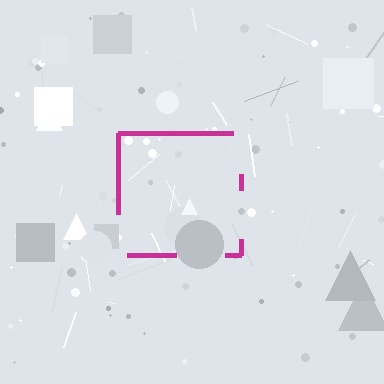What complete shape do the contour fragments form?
The contour fragments form a square.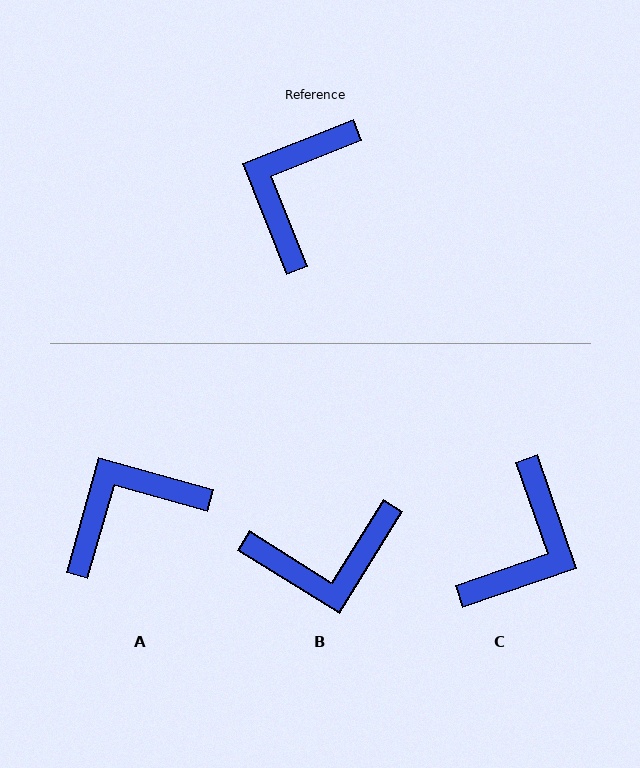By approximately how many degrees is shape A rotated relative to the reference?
Approximately 37 degrees clockwise.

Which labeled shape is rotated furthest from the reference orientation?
C, about 177 degrees away.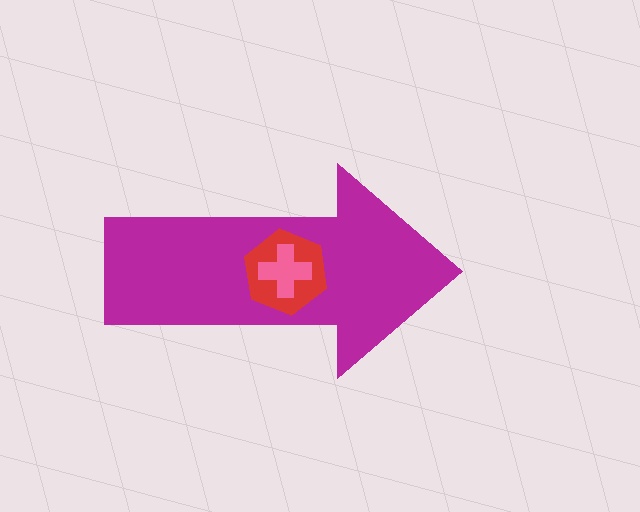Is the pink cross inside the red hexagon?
Yes.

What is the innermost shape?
The pink cross.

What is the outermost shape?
The magenta arrow.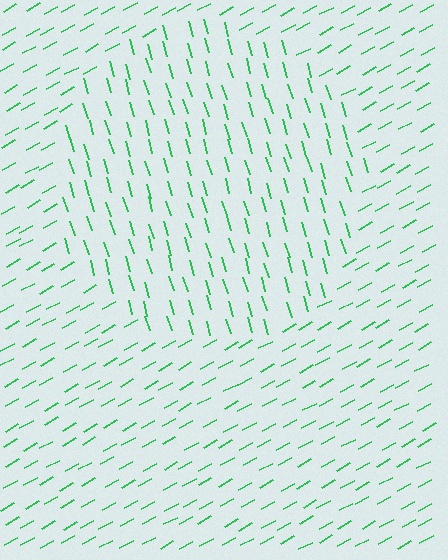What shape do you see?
I see a circle.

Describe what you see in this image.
The image is filled with small green line segments. A circle region in the image has lines oriented differently from the surrounding lines, creating a visible texture boundary.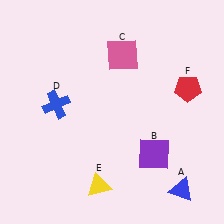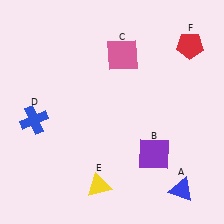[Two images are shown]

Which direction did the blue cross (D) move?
The blue cross (D) moved left.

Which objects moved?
The objects that moved are: the blue cross (D), the red pentagon (F).